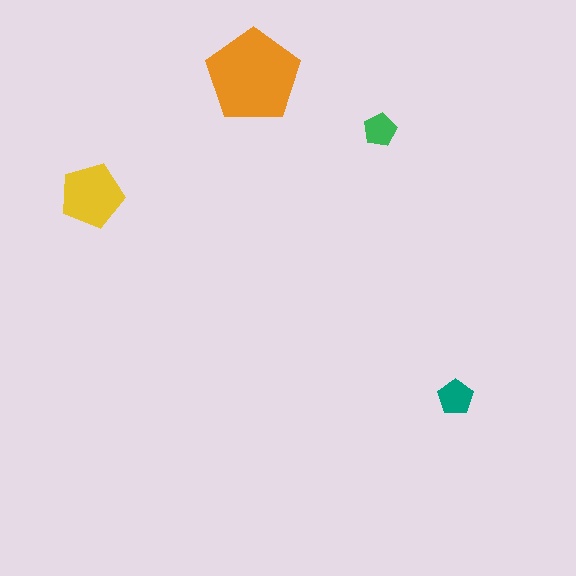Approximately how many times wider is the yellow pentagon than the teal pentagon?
About 2 times wider.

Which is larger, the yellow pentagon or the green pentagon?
The yellow one.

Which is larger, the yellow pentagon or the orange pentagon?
The orange one.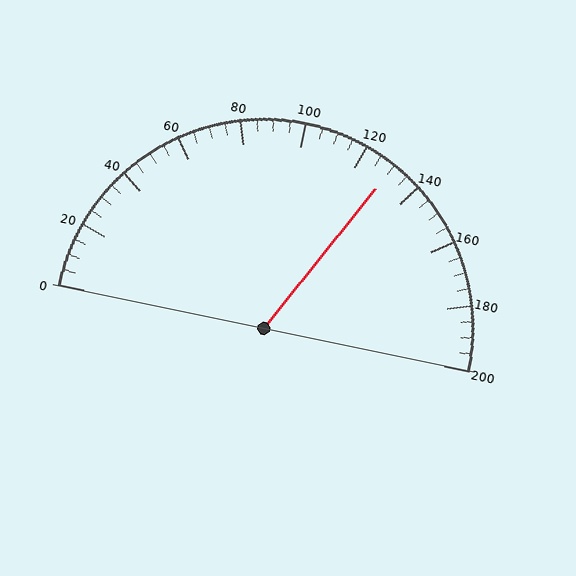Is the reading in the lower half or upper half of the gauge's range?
The reading is in the upper half of the range (0 to 200).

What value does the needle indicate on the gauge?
The needle indicates approximately 130.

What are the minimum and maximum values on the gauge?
The gauge ranges from 0 to 200.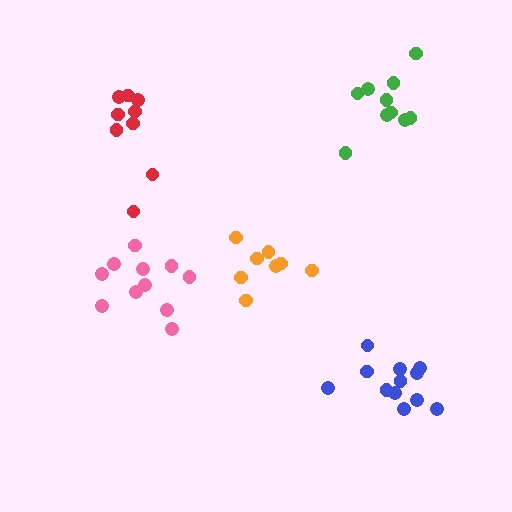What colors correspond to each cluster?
The clusters are colored: green, blue, red, orange, pink.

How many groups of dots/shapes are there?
There are 5 groups.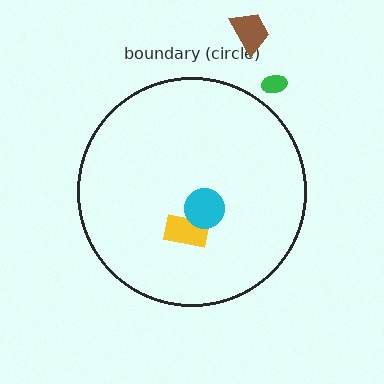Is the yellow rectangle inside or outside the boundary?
Inside.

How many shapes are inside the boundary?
2 inside, 2 outside.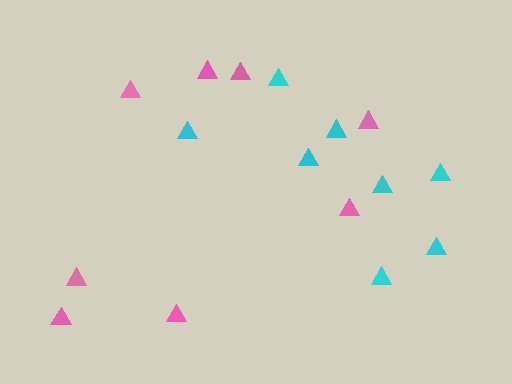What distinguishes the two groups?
There are 2 groups: one group of pink triangles (8) and one group of cyan triangles (8).